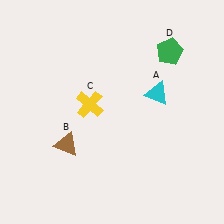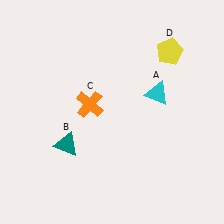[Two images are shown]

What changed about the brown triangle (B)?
In Image 1, B is brown. In Image 2, it changed to teal.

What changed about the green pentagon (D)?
In Image 1, D is green. In Image 2, it changed to yellow.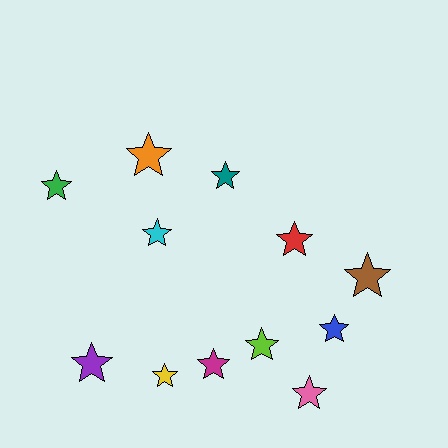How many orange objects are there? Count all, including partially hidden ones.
There is 1 orange object.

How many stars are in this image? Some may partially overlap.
There are 12 stars.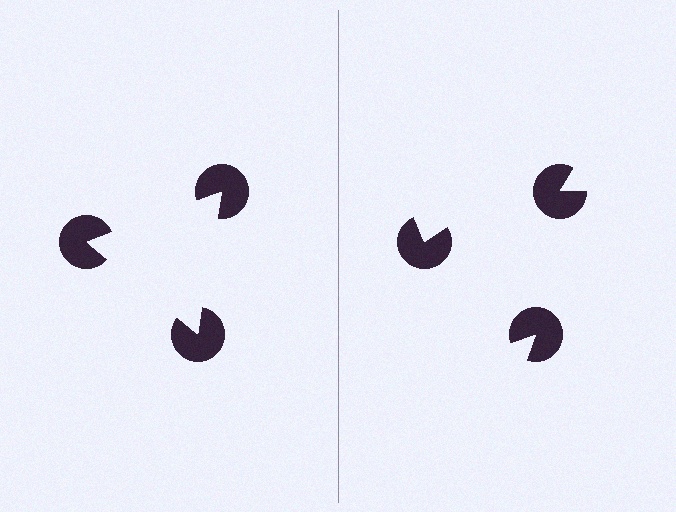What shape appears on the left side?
An illusory triangle.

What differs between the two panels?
The pac-man discs are positioned identically on both sides; only the wedge orientations differ. On the left they align to a triangle; on the right they are misaligned.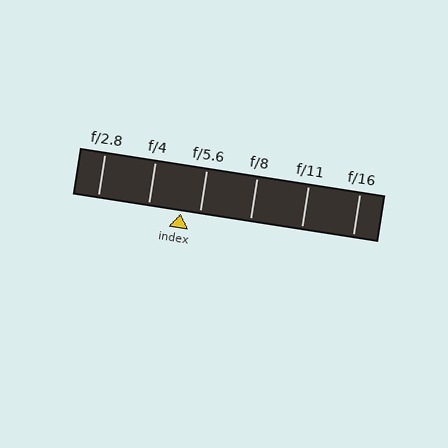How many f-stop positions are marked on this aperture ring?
There are 6 f-stop positions marked.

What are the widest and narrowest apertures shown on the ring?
The widest aperture shown is f/2.8 and the narrowest is f/16.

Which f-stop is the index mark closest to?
The index mark is closest to f/5.6.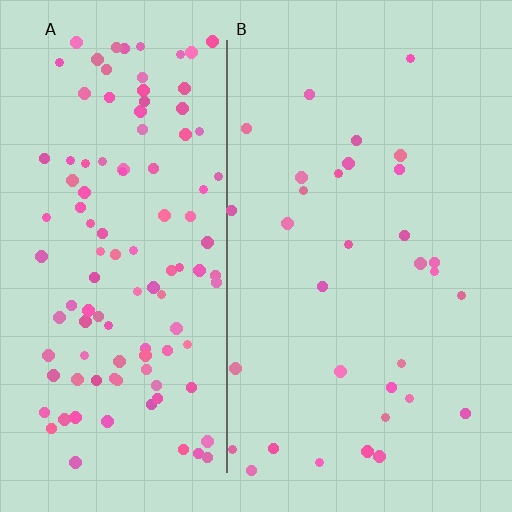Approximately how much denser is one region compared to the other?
Approximately 3.6× — region A over region B.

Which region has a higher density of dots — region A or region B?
A (the left).